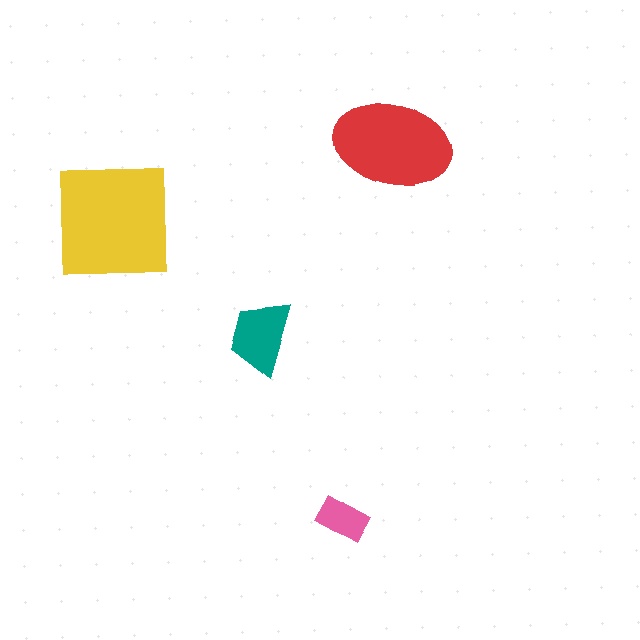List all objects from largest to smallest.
The yellow square, the red ellipse, the teal trapezoid, the pink rectangle.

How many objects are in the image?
There are 4 objects in the image.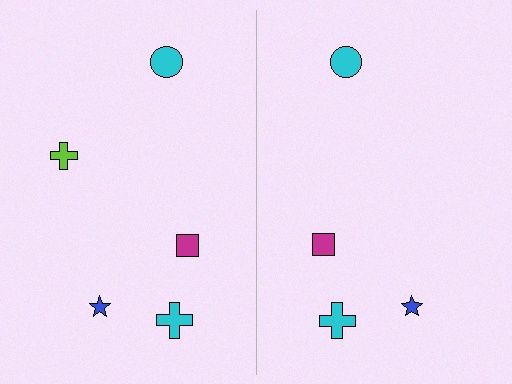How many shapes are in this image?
There are 9 shapes in this image.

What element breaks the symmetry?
A lime cross is missing from the right side.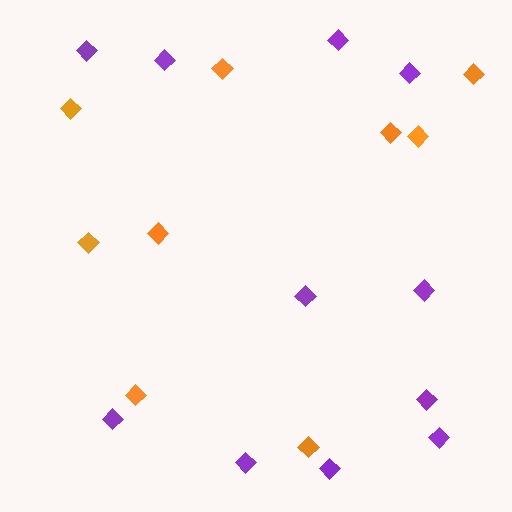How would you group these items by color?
There are 2 groups: one group of orange diamonds (9) and one group of purple diamonds (11).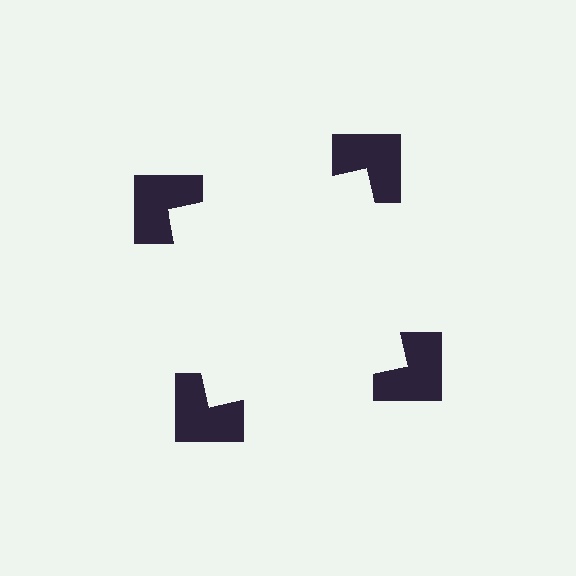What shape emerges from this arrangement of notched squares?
An illusory square — its edges are inferred from the aligned wedge cuts in the notched squares, not physically drawn.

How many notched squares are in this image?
There are 4 — one at each vertex of the illusory square.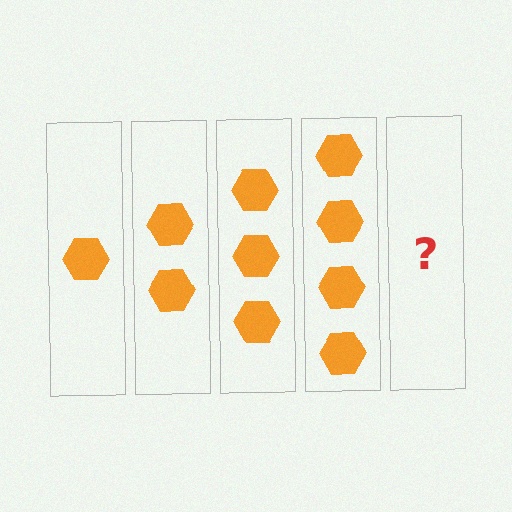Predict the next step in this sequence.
The next step is 5 hexagons.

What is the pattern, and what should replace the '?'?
The pattern is that each step adds one more hexagon. The '?' should be 5 hexagons.